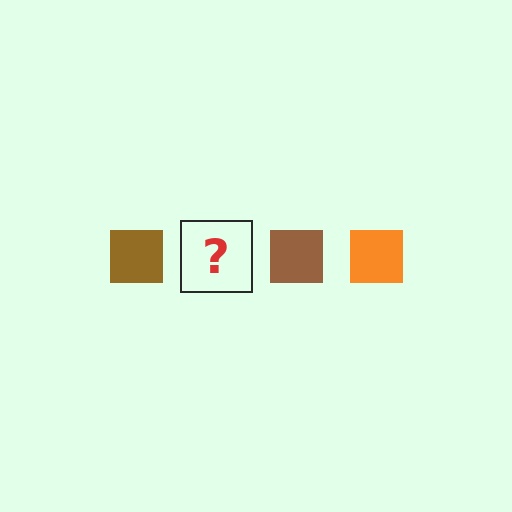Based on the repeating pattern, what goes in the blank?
The blank should be an orange square.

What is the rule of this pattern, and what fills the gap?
The rule is that the pattern cycles through brown, orange squares. The gap should be filled with an orange square.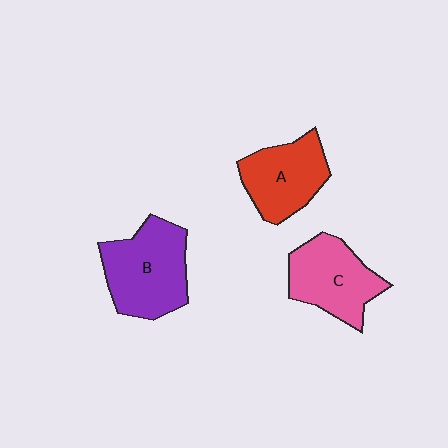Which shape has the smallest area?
Shape A (red).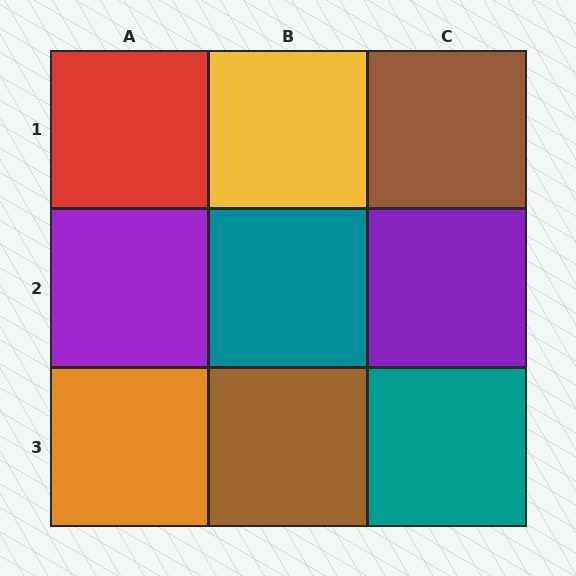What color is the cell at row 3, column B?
Brown.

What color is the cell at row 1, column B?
Yellow.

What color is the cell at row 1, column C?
Brown.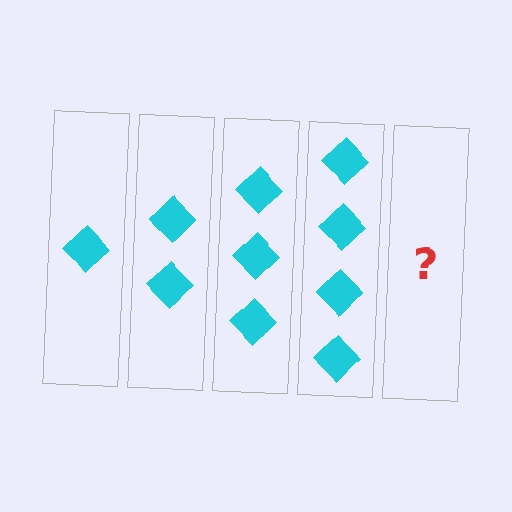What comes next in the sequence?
The next element should be 5 diamonds.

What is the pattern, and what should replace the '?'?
The pattern is that each step adds one more diamond. The '?' should be 5 diamonds.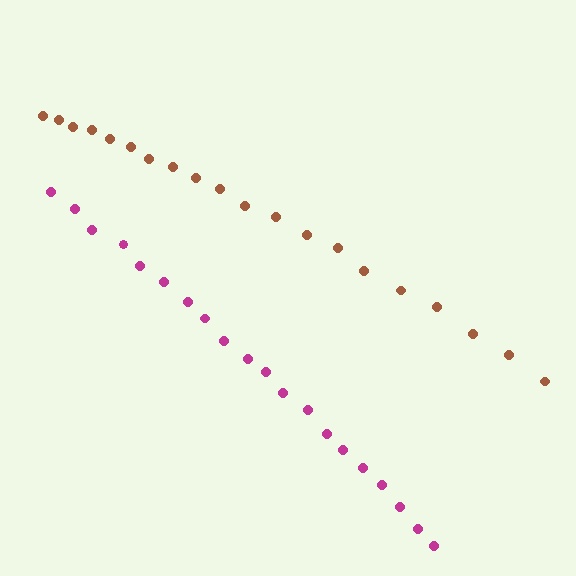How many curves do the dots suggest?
There are 2 distinct paths.